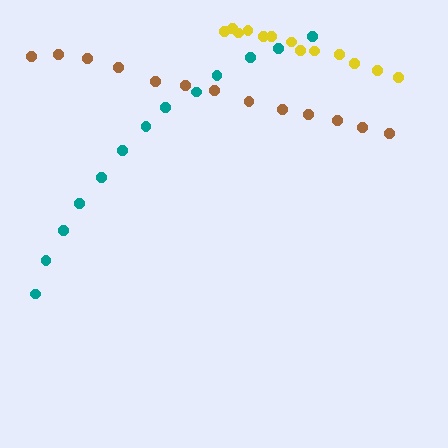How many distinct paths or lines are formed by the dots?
There are 3 distinct paths.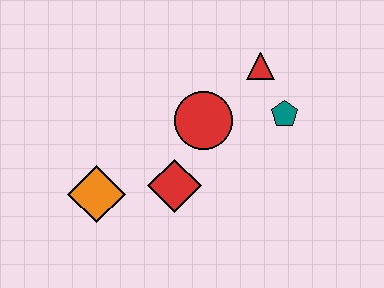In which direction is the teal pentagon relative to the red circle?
The teal pentagon is to the right of the red circle.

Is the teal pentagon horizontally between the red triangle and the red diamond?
No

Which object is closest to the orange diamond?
The red diamond is closest to the orange diamond.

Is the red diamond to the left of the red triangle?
Yes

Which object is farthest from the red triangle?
The orange diamond is farthest from the red triangle.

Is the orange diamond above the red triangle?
No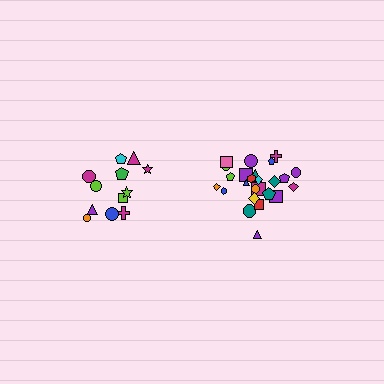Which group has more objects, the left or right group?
The right group.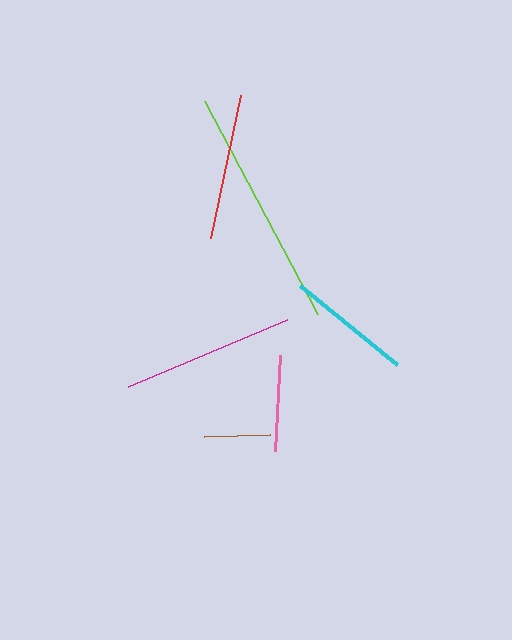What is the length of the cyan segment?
The cyan segment is approximately 125 pixels long.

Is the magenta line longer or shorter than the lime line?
The lime line is longer than the magenta line.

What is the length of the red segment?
The red segment is approximately 146 pixels long.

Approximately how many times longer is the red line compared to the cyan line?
The red line is approximately 1.2 times the length of the cyan line.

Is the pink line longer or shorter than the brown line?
The pink line is longer than the brown line.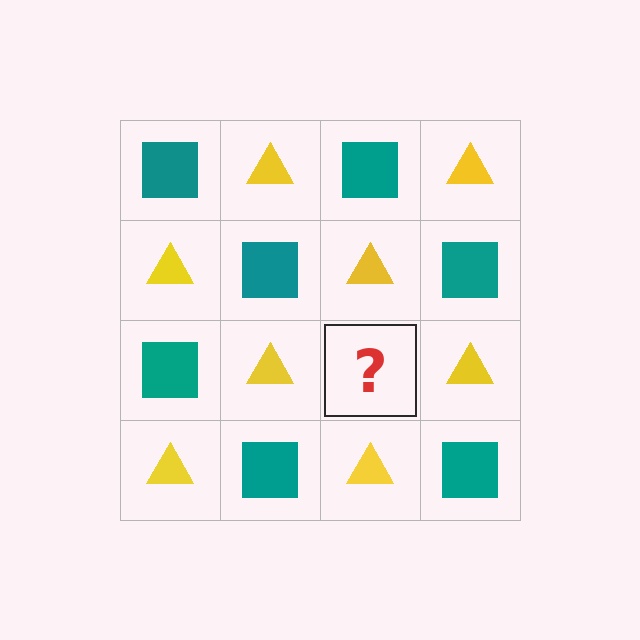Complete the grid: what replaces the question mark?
The question mark should be replaced with a teal square.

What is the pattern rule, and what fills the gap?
The rule is that it alternates teal square and yellow triangle in a checkerboard pattern. The gap should be filled with a teal square.